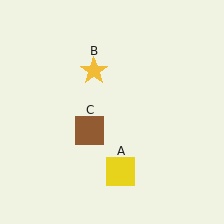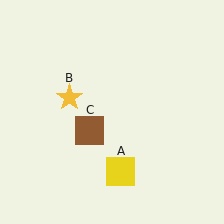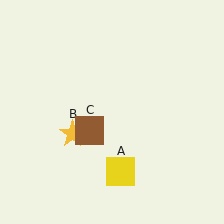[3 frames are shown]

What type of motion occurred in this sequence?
The yellow star (object B) rotated counterclockwise around the center of the scene.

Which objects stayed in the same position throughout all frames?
Yellow square (object A) and brown square (object C) remained stationary.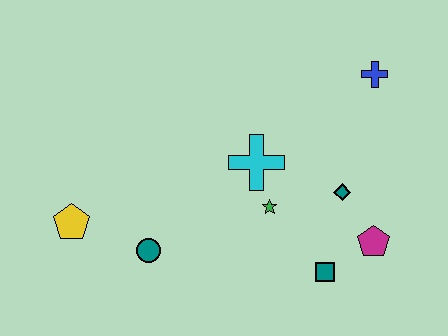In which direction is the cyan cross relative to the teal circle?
The cyan cross is to the right of the teal circle.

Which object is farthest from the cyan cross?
The yellow pentagon is farthest from the cyan cross.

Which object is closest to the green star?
The cyan cross is closest to the green star.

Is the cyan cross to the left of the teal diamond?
Yes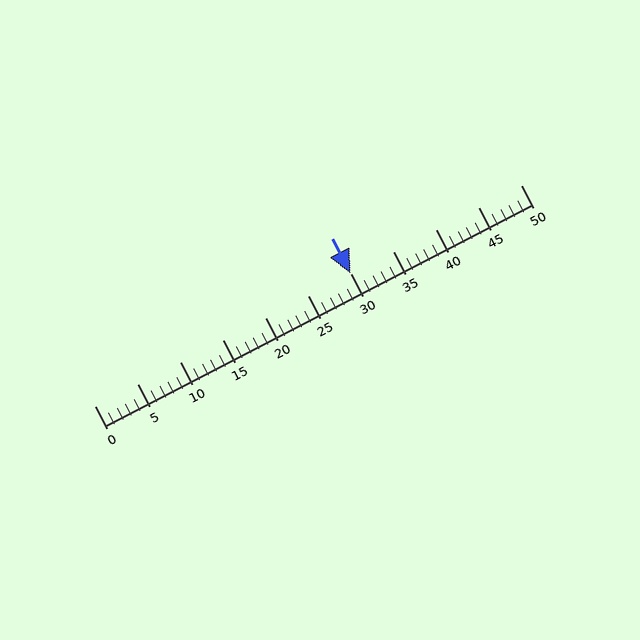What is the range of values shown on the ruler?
The ruler shows values from 0 to 50.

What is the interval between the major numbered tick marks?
The major tick marks are spaced 5 units apart.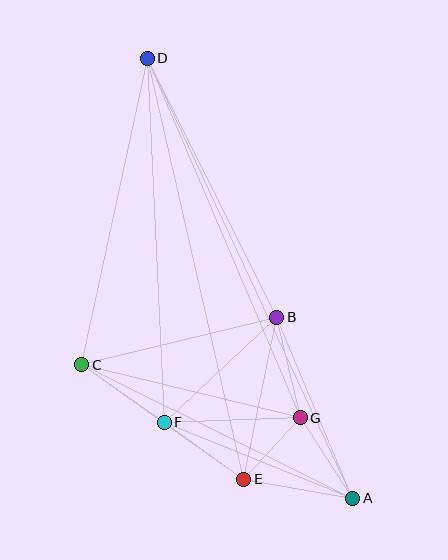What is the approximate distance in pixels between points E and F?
The distance between E and F is approximately 98 pixels.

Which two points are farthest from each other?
Points A and D are farthest from each other.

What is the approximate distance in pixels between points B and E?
The distance between B and E is approximately 165 pixels.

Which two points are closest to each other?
Points E and G are closest to each other.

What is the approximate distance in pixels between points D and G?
The distance between D and G is approximately 391 pixels.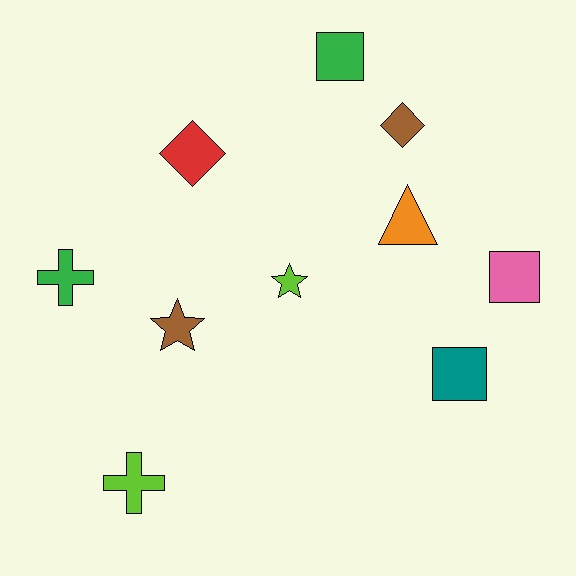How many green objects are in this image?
There are 2 green objects.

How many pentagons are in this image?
There are no pentagons.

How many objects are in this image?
There are 10 objects.